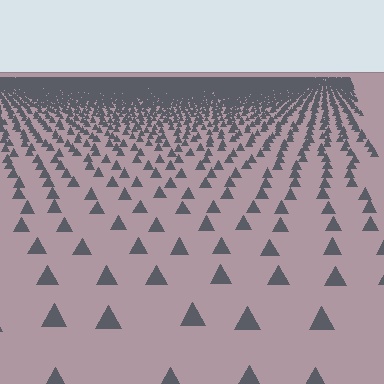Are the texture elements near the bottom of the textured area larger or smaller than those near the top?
Larger. Near the bottom, elements are closer to the viewer and appear at a bigger on-screen size.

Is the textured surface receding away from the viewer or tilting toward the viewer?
The surface is receding away from the viewer. Texture elements get smaller and denser toward the top.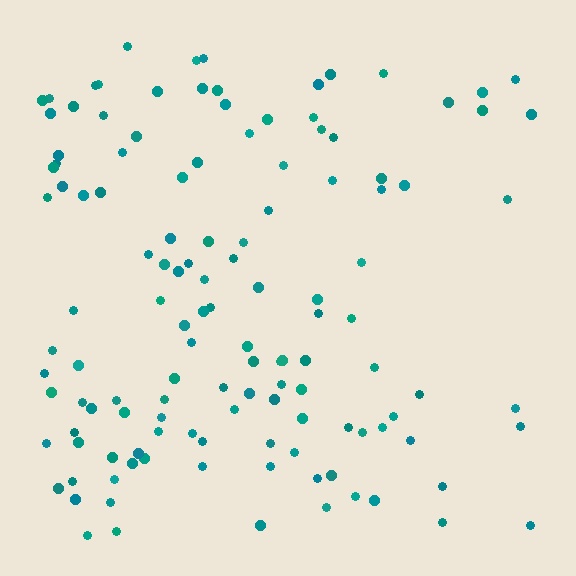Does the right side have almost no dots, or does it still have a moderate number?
Still a moderate number, just noticeably fewer than the left.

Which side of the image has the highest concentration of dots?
The left.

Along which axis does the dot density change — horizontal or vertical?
Horizontal.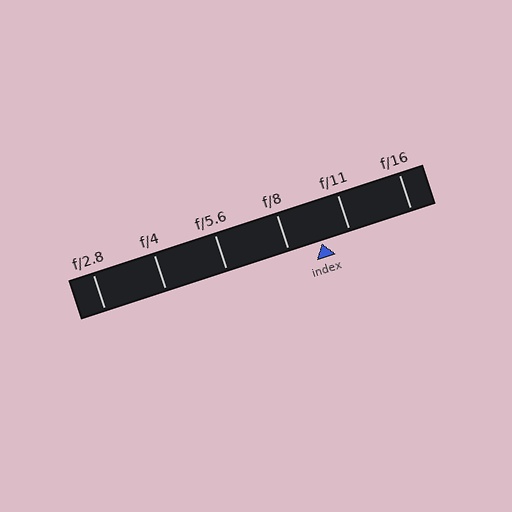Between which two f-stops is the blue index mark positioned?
The index mark is between f/8 and f/11.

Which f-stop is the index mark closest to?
The index mark is closest to f/11.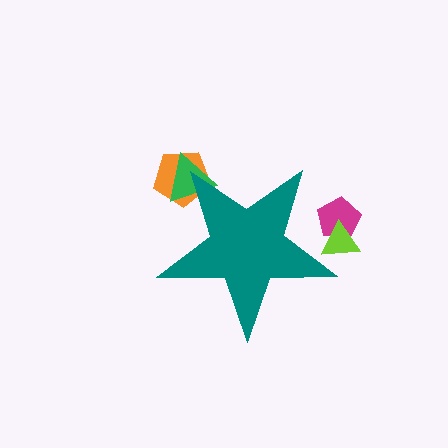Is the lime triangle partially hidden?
Yes, the lime triangle is partially hidden behind the teal star.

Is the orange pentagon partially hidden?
Yes, the orange pentagon is partially hidden behind the teal star.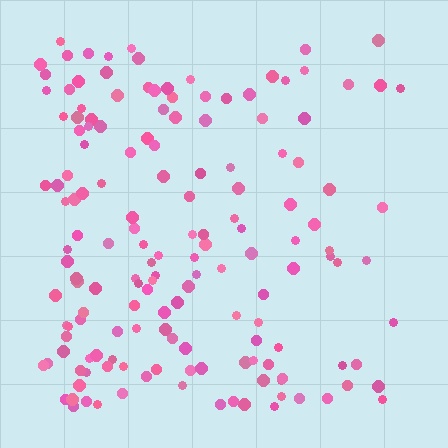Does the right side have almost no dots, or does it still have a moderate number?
Still a moderate number, just noticeably fewer than the left.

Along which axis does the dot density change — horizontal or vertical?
Horizontal.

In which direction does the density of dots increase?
From right to left, with the left side densest.